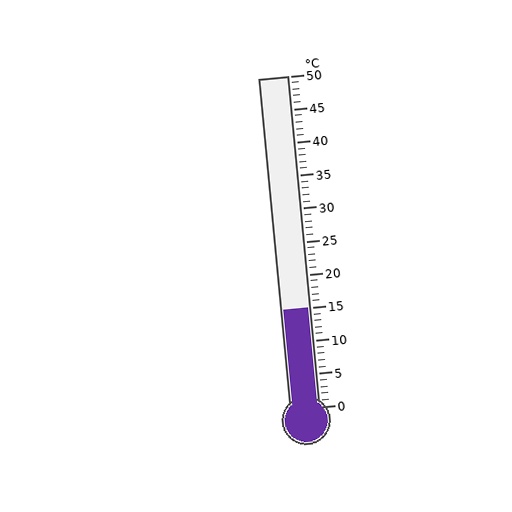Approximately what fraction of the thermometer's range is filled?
The thermometer is filled to approximately 30% of its range.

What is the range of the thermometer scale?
The thermometer scale ranges from 0°C to 50°C.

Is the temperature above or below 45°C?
The temperature is below 45°C.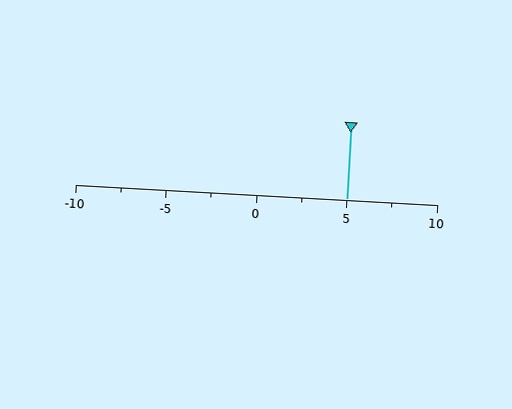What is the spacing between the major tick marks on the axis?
The major ticks are spaced 5 apart.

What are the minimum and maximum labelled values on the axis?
The axis runs from -10 to 10.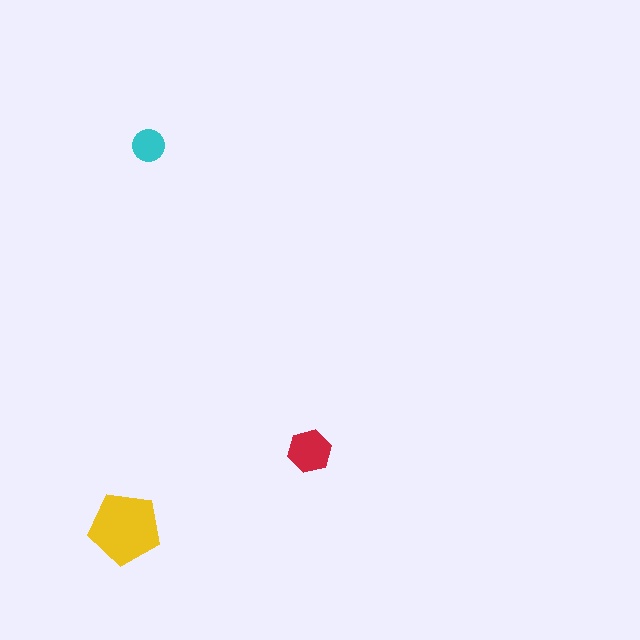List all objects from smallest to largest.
The cyan circle, the red hexagon, the yellow pentagon.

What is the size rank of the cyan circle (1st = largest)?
3rd.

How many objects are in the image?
There are 3 objects in the image.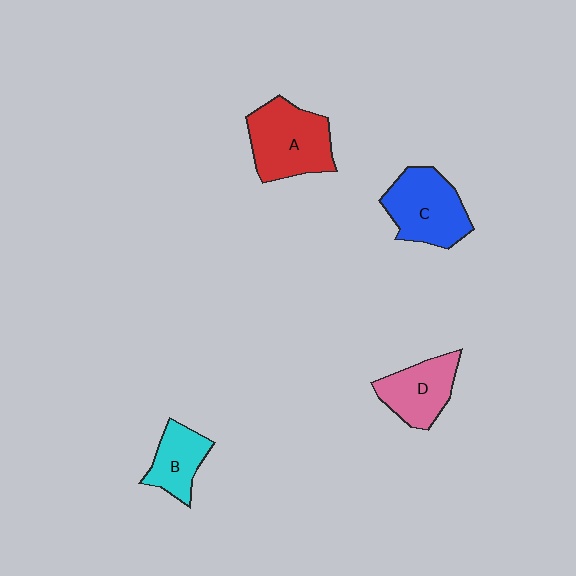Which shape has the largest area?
Shape A (red).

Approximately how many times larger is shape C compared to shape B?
Approximately 1.6 times.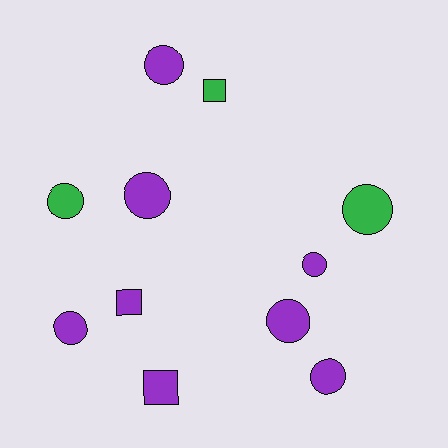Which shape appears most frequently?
Circle, with 8 objects.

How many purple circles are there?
There are 6 purple circles.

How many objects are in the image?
There are 11 objects.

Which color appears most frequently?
Purple, with 8 objects.